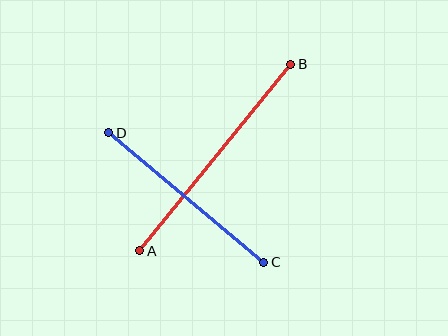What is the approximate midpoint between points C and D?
The midpoint is at approximately (186, 198) pixels.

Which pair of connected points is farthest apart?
Points A and B are farthest apart.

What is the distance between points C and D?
The distance is approximately 202 pixels.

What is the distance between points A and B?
The distance is approximately 240 pixels.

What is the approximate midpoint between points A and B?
The midpoint is at approximately (215, 158) pixels.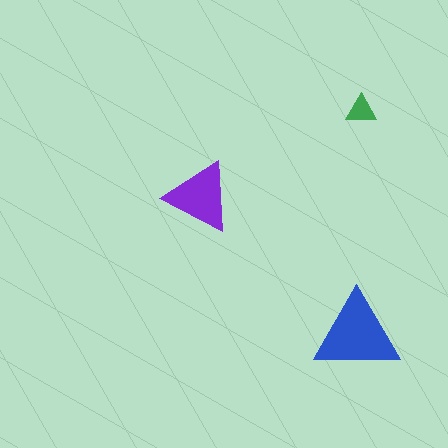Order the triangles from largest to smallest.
the blue one, the purple one, the green one.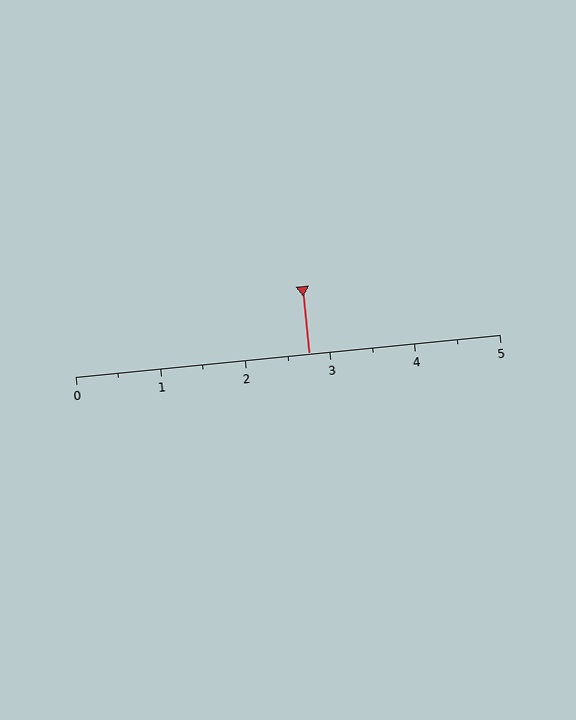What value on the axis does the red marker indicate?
The marker indicates approximately 2.8.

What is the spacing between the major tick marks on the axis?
The major ticks are spaced 1 apart.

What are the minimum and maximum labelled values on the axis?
The axis runs from 0 to 5.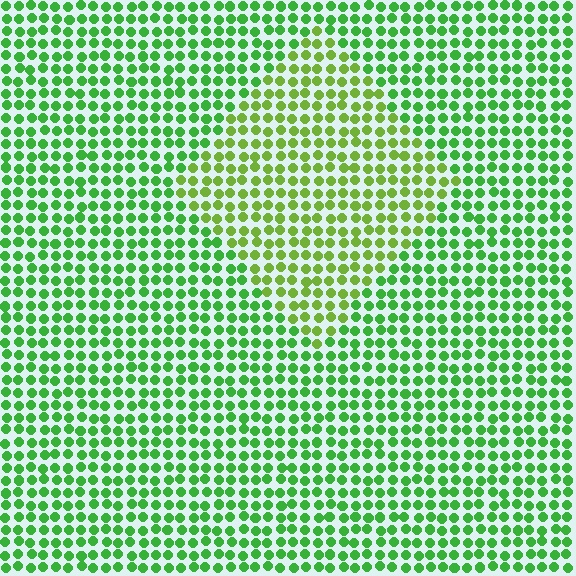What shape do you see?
I see a diamond.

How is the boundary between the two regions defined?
The boundary is defined purely by a slight shift in hue (about 29 degrees). Spacing, size, and orientation are identical on both sides.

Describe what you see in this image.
The image is filled with small green elements in a uniform arrangement. A diamond-shaped region is visible where the elements are tinted to a slightly different hue, forming a subtle color boundary.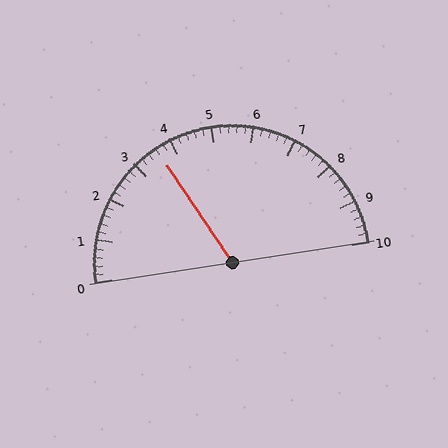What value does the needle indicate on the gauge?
The needle indicates approximately 3.6.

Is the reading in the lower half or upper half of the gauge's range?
The reading is in the lower half of the range (0 to 10).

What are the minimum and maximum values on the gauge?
The gauge ranges from 0 to 10.